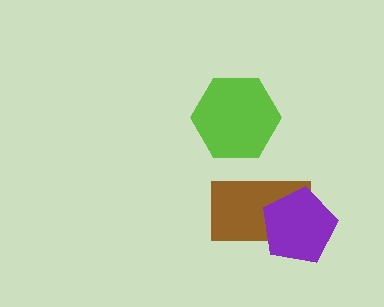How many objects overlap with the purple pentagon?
1 object overlaps with the purple pentagon.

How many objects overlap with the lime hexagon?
0 objects overlap with the lime hexagon.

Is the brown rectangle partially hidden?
Yes, it is partially covered by another shape.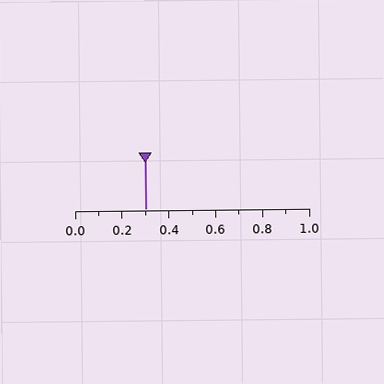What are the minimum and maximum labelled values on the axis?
The axis runs from 0.0 to 1.0.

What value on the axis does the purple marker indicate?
The marker indicates approximately 0.3.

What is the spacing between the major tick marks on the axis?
The major ticks are spaced 0.2 apart.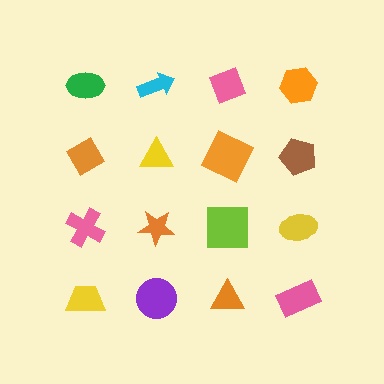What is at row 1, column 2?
A cyan arrow.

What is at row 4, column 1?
A yellow trapezoid.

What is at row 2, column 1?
An orange diamond.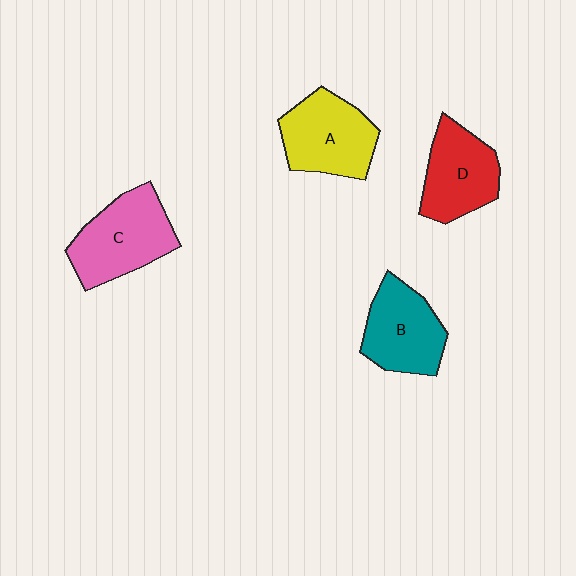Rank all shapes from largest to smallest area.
From largest to smallest: C (pink), A (yellow), B (teal), D (red).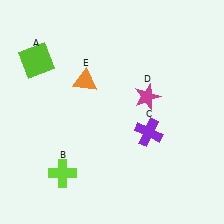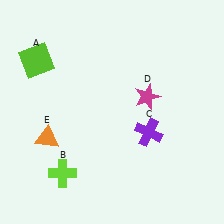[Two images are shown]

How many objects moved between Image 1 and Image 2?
1 object moved between the two images.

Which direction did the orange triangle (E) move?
The orange triangle (E) moved down.